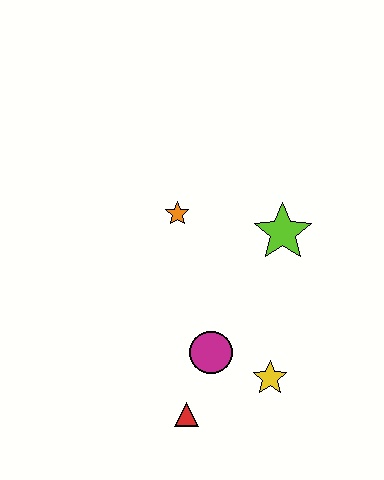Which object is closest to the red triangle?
The magenta circle is closest to the red triangle.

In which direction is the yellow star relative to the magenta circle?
The yellow star is to the right of the magenta circle.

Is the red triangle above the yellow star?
No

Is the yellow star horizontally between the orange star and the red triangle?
No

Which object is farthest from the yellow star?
The orange star is farthest from the yellow star.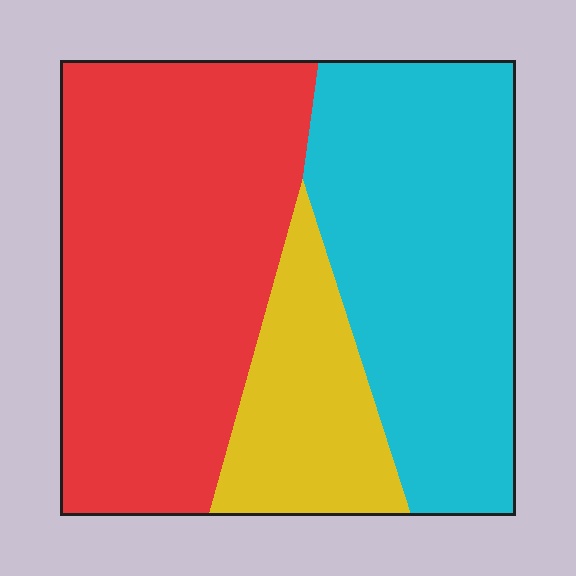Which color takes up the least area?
Yellow, at roughly 15%.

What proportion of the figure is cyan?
Cyan takes up between a quarter and a half of the figure.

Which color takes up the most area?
Red, at roughly 45%.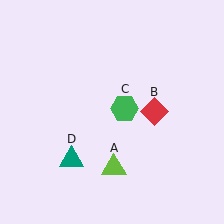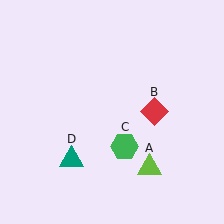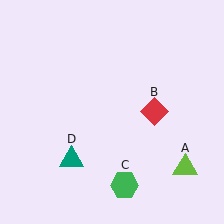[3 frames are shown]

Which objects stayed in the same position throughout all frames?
Red diamond (object B) and teal triangle (object D) remained stationary.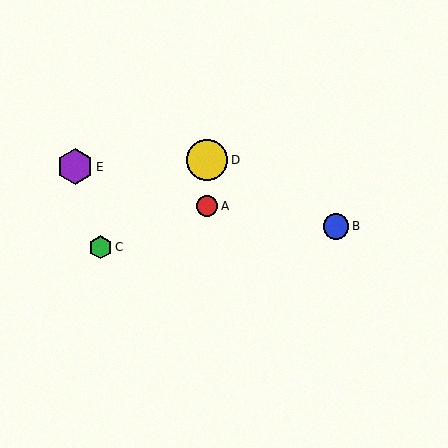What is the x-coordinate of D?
Object D is at x≈207.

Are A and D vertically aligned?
Yes, both are at x≈207.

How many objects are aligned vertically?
2 objects (A, D) are aligned vertically.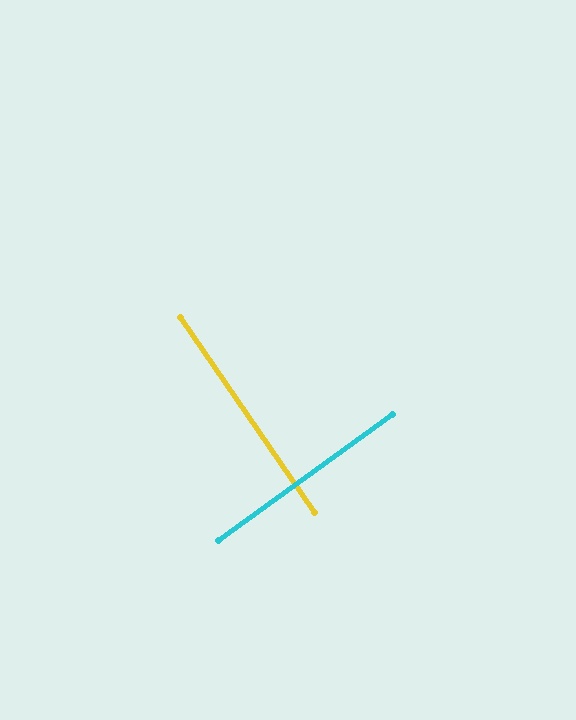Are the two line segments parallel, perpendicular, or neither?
Perpendicular — they meet at approximately 88°.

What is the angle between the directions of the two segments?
Approximately 88 degrees.